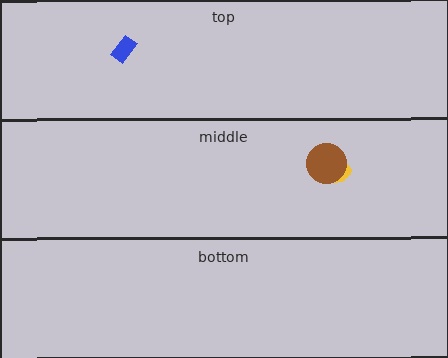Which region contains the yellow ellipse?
The middle region.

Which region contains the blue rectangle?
The top region.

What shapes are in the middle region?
The yellow ellipse, the brown circle.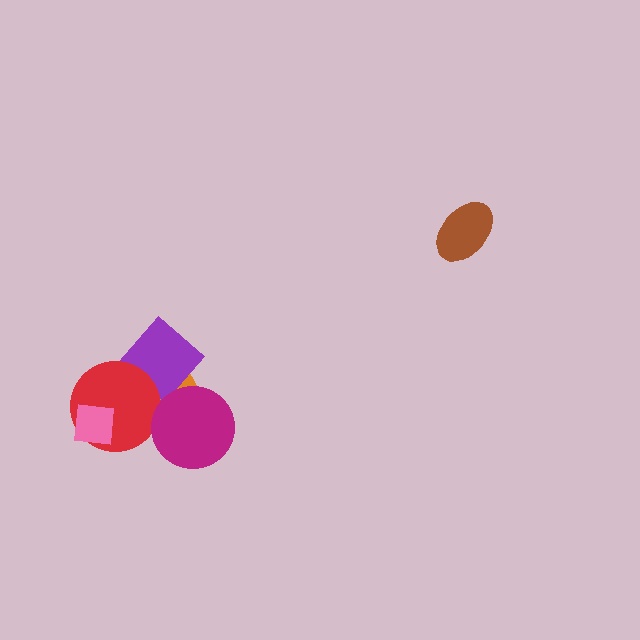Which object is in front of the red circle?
The pink square is in front of the red circle.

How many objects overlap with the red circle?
3 objects overlap with the red circle.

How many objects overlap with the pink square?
1 object overlaps with the pink square.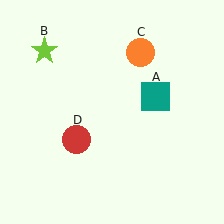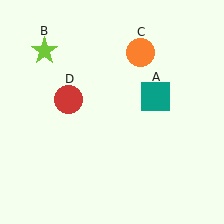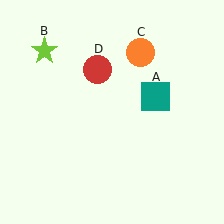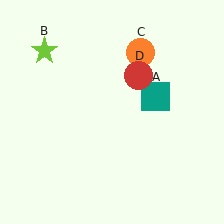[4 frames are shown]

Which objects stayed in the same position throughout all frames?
Teal square (object A) and lime star (object B) and orange circle (object C) remained stationary.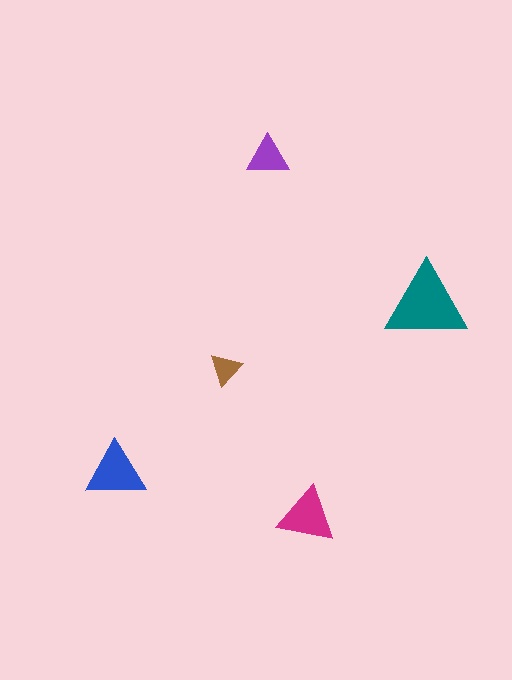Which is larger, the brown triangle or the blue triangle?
The blue one.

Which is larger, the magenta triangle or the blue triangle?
The blue one.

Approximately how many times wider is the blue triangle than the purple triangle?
About 1.5 times wider.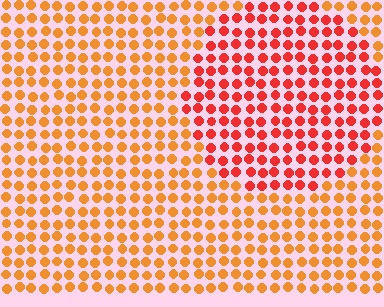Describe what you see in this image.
The image is filled with small orange elements in a uniform arrangement. A circle-shaped region is visible where the elements are tinted to a slightly different hue, forming a subtle color boundary.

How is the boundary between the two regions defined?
The boundary is defined purely by a slight shift in hue (about 31 degrees). Spacing, size, and orientation are identical on both sides.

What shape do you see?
I see a circle.